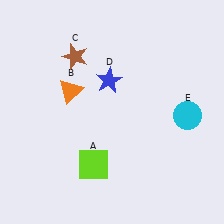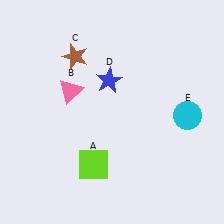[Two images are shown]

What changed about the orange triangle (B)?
In Image 1, B is orange. In Image 2, it changed to pink.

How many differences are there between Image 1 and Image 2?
There is 1 difference between the two images.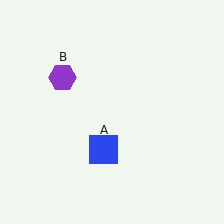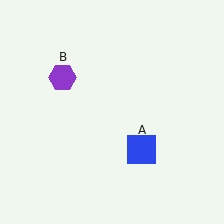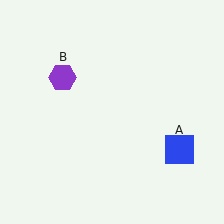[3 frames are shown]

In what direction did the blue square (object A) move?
The blue square (object A) moved right.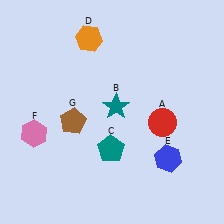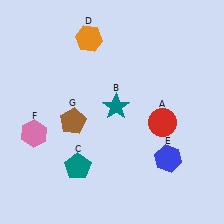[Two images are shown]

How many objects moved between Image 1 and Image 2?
1 object moved between the two images.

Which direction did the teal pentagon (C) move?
The teal pentagon (C) moved left.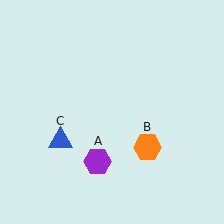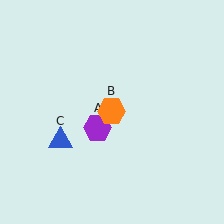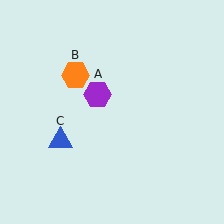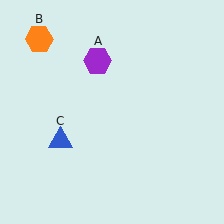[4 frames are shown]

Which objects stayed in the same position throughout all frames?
Blue triangle (object C) remained stationary.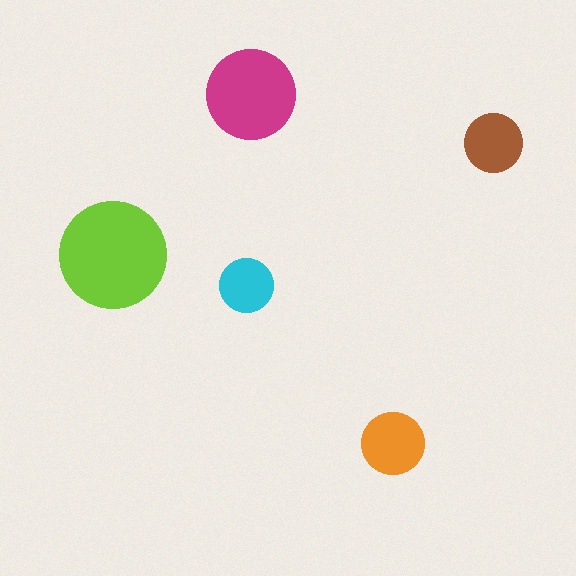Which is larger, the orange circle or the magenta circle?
The magenta one.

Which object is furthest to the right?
The brown circle is rightmost.